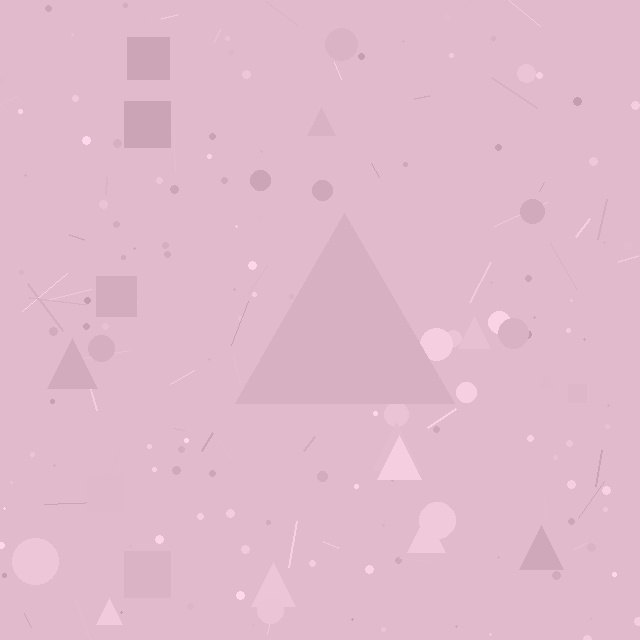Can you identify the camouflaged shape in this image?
The camouflaged shape is a triangle.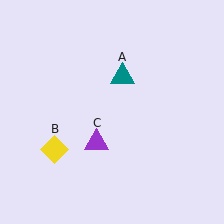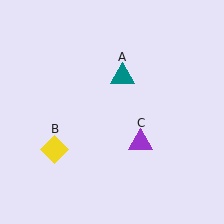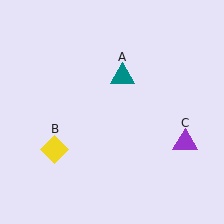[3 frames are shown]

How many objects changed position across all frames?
1 object changed position: purple triangle (object C).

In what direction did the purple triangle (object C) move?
The purple triangle (object C) moved right.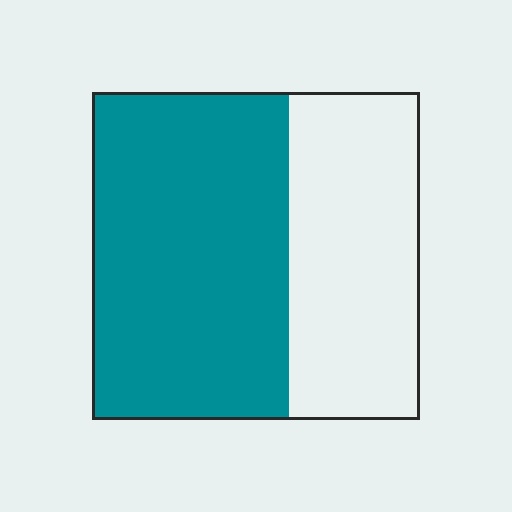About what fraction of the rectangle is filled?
About three fifths (3/5).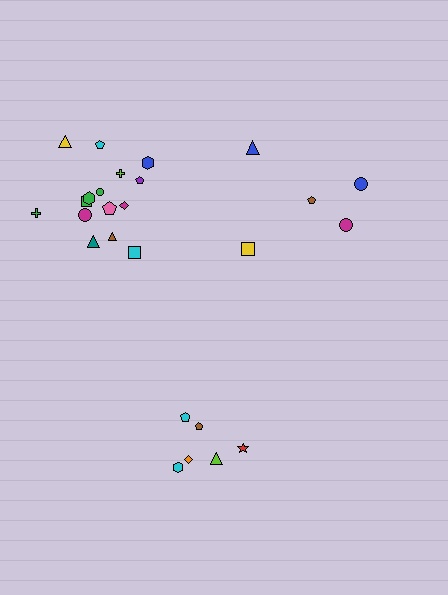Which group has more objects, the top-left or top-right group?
The top-left group.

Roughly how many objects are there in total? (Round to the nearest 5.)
Roughly 25 objects in total.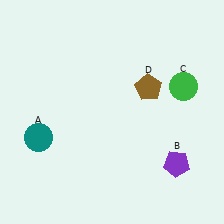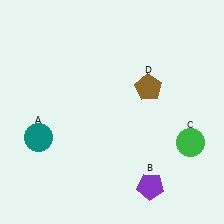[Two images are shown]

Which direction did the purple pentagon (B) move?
The purple pentagon (B) moved left.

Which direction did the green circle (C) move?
The green circle (C) moved down.